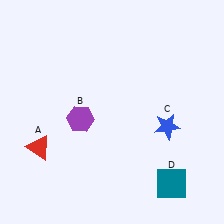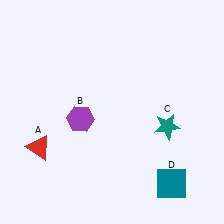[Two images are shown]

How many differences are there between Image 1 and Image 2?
There is 1 difference between the two images.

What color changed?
The star (C) changed from blue in Image 1 to teal in Image 2.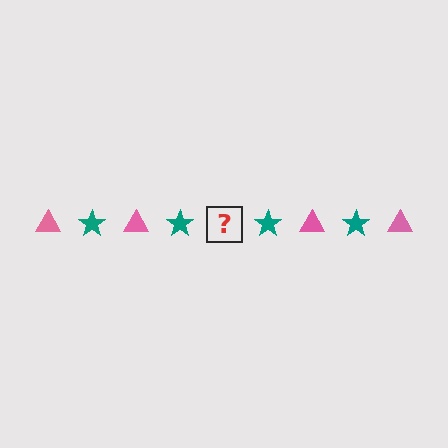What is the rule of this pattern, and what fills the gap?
The rule is that the pattern alternates between pink triangle and teal star. The gap should be filled with a pink triangle.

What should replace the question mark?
The question mark should be replaced with a pink triangle.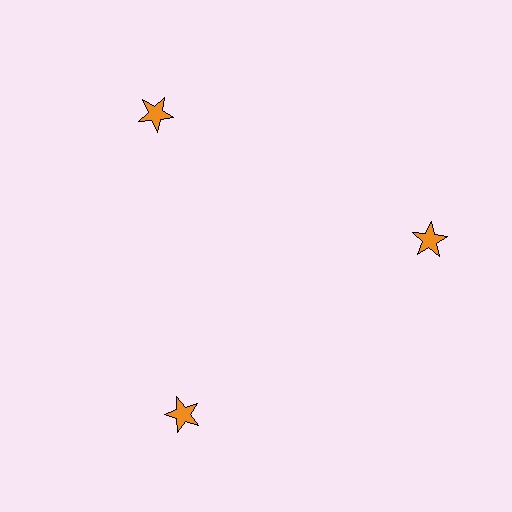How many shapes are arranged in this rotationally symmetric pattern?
There are 3 shapes, arranged in 3 groups of 1.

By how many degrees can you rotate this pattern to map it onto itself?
The pattern maps onto itself every 120 degrees of rotation.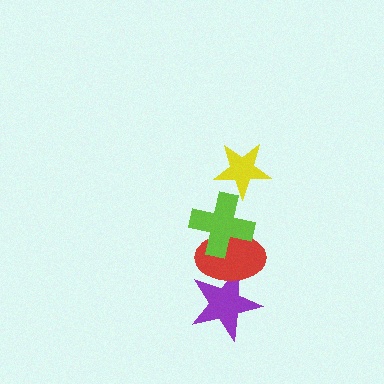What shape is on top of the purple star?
The red ellipse is on top of the purple star.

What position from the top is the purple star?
The purple star is 4th from the top.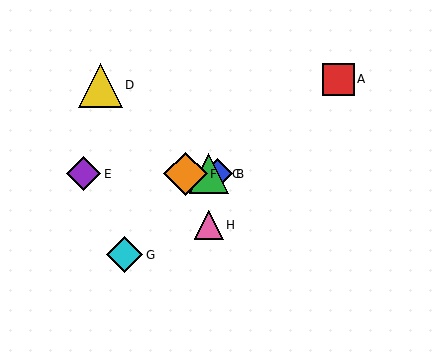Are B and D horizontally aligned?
No, B is at y≈174 and D is at y≈85.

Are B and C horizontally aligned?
Yes, both are at y≈174.